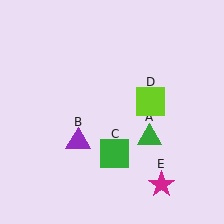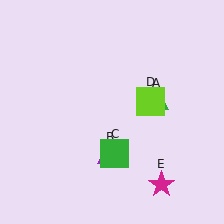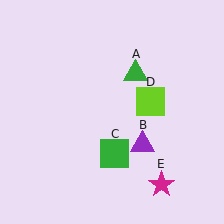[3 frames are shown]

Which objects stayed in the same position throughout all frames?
Green square (object C) and lime square (object D) and magenta star (object E) remained stationary.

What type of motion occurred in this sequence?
The green triangle (object A), purple triangle (object B) rotated counterclockwise around the center of the scene.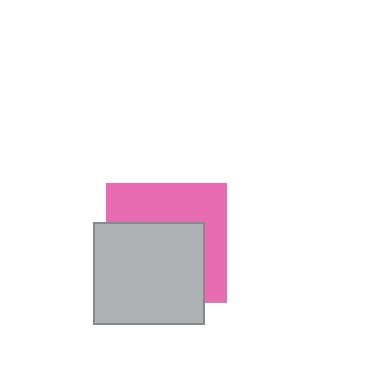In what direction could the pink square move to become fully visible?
The pink square could move up. That would shift it out from behind the light gray rectangle entirely.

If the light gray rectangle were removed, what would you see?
You would see the complete pink square.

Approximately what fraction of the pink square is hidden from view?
Roughly 56% of the pink square is hidden behind the light gray rectangle.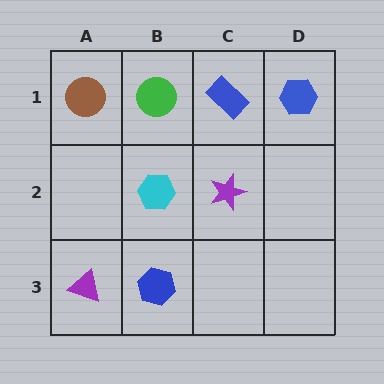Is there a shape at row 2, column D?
No, that cell is empty.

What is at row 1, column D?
A blue hexagon.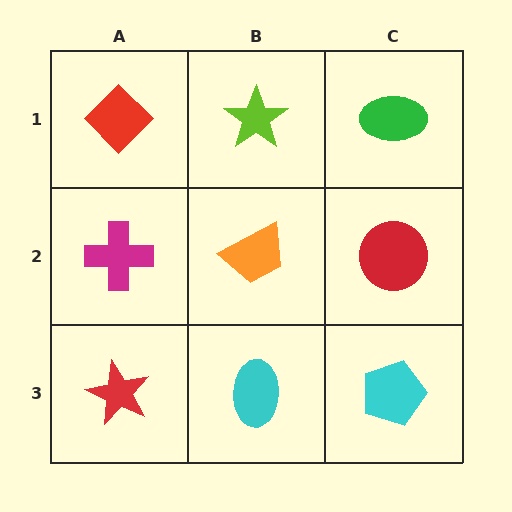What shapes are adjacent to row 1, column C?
A red circle (row 2, column C), a lime star (row 1, column B).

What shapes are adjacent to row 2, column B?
A lime star (row 1, column B), a cyan ellipse (row 3, column B), a magenta cross (row 2, column A), a red circle (row 2, column C).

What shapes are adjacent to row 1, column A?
A magenta cross (row 2, column A), a lime star (row 1, column B).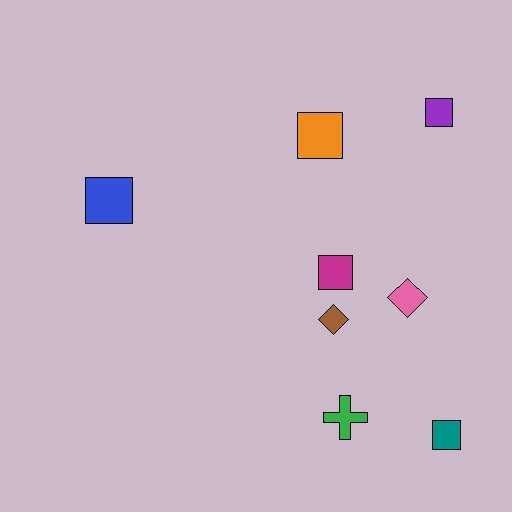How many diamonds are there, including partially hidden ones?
There are 2 diamonds.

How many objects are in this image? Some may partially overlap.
There are 8 objects.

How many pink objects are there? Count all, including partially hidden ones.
There is 1 pink object.